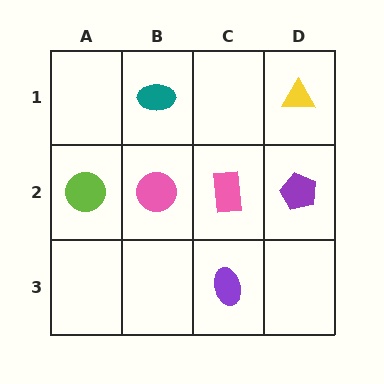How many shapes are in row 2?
4 shapes.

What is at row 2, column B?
A pink circle.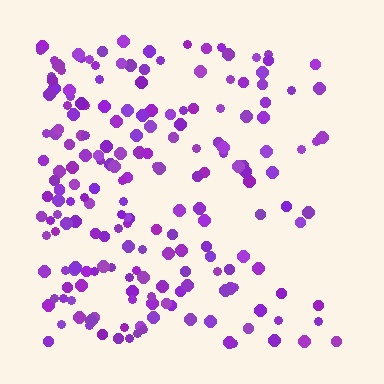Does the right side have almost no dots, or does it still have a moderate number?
Still a moderate number, just noticeably fewer than the left.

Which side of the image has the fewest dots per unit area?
The right.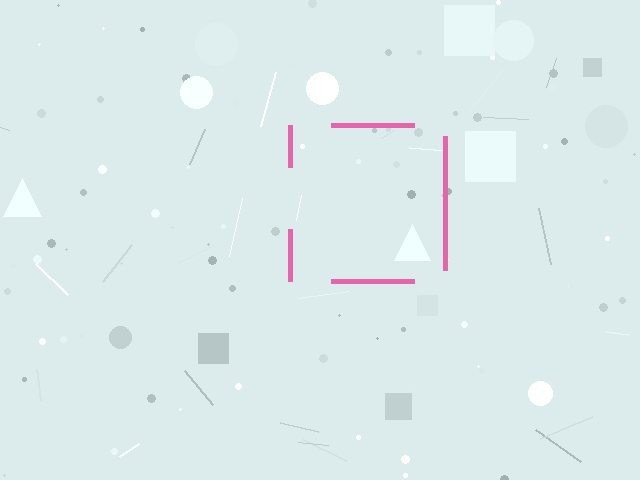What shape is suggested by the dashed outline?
The dashed outline suggests a square.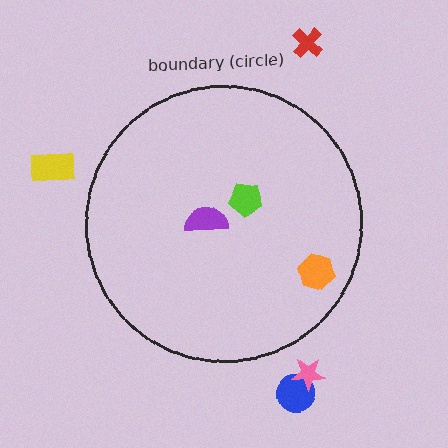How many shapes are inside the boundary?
3 inside, 4 outside.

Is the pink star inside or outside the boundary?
Outside.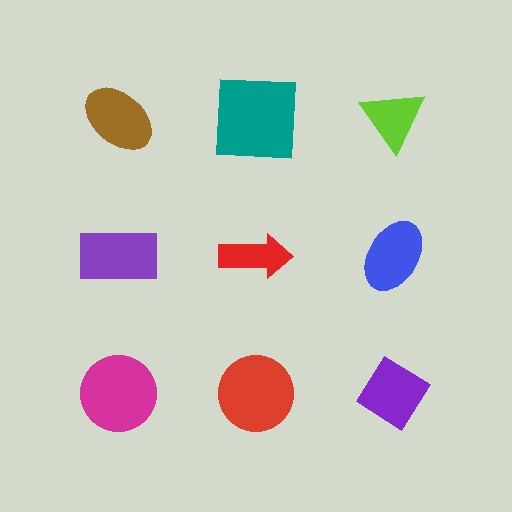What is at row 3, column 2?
A red circle.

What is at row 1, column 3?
A lime triangle.